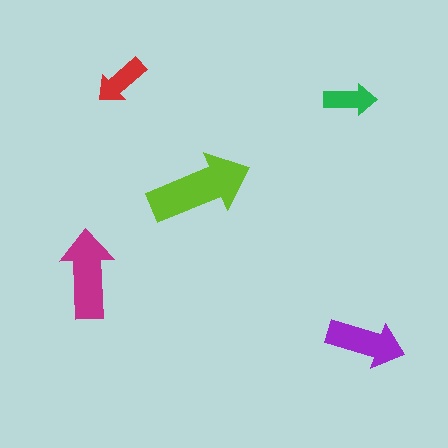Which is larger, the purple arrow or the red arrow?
The purple one.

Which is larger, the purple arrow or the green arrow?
The purple one.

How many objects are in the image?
There are 5 objects in the image.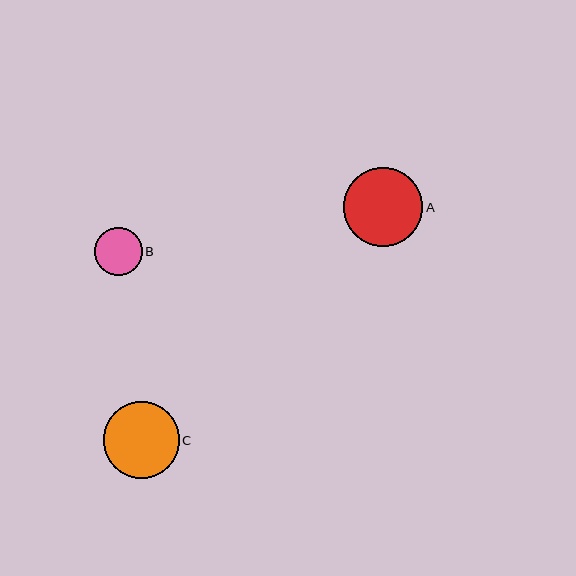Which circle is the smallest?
Circle B is the smallest with a size of approximately 48 pixels.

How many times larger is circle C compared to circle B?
Circle C is approximately 1.6 times the size of circle B.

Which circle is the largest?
Circle A is the largest with a size of approximately 79 pixels.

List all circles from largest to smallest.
From largest to smallest: A, C, B.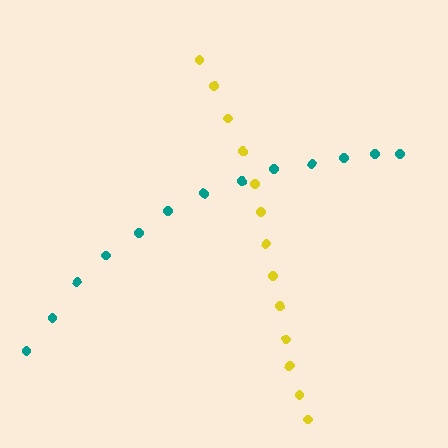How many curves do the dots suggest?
There are 2 distinct paths.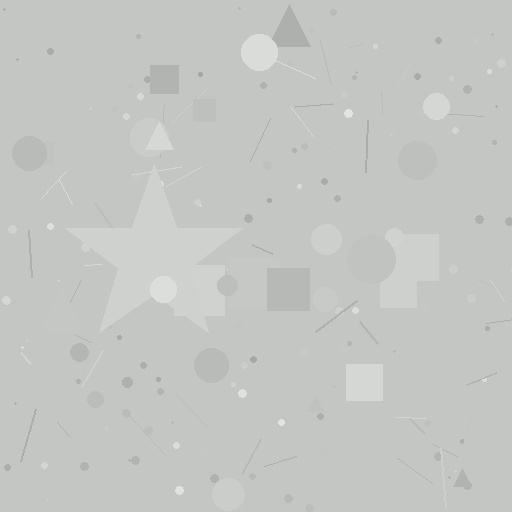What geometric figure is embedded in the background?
A star is embedded in the background.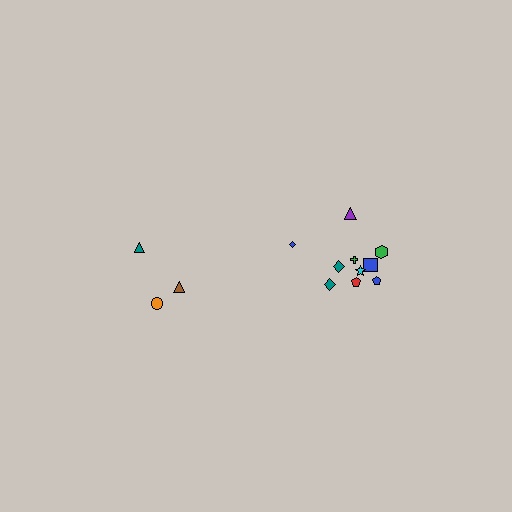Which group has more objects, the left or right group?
The right group.